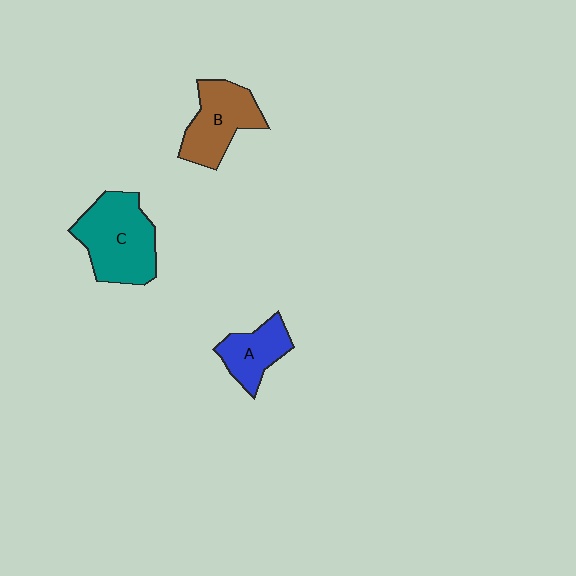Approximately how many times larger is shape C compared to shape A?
Approximately 1.8 times.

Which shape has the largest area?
Shape C (teal).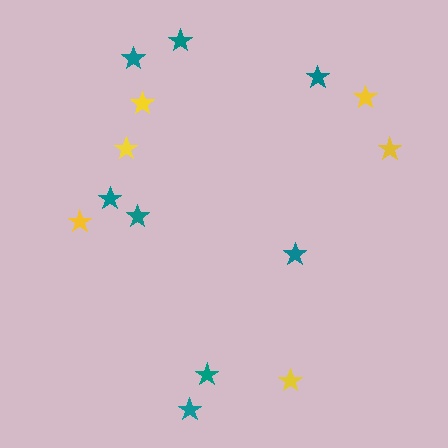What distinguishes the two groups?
There are 2 groups: one group of teal stars (8) and one group of yellow stars (6).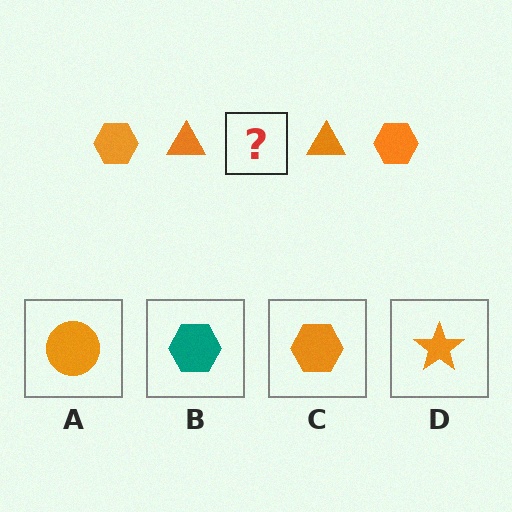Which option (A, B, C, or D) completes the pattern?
C.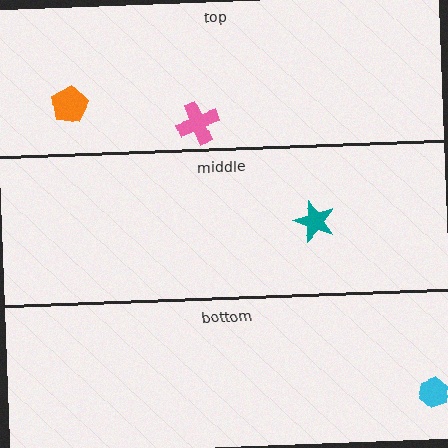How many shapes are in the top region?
2.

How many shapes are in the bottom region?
1.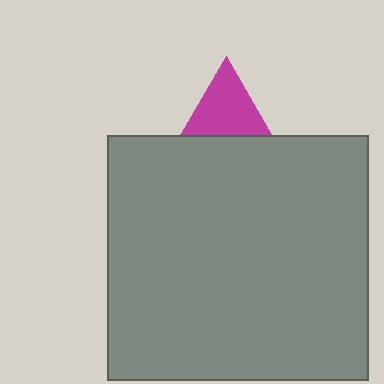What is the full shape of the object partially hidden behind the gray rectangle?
The partially hidden object is a magenta triangle.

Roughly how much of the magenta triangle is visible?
About half of it is visible (roughly 49%).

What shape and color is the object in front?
The object in front is a gray rectangle.